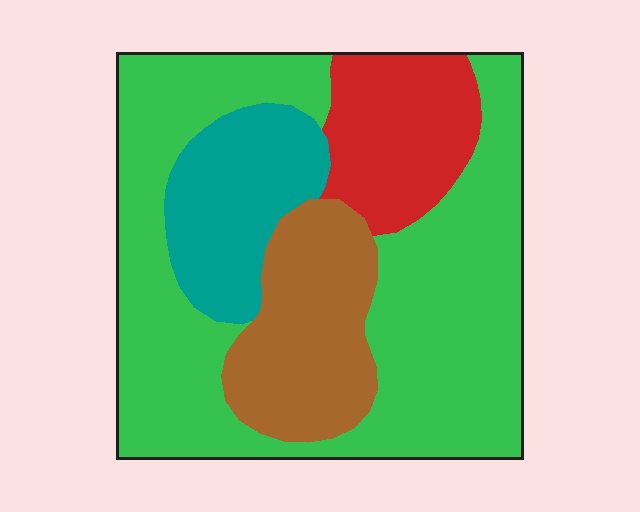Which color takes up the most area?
Green, at roughly 55%.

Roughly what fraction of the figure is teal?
Teal takes up about one eighth (1/8) of the figure.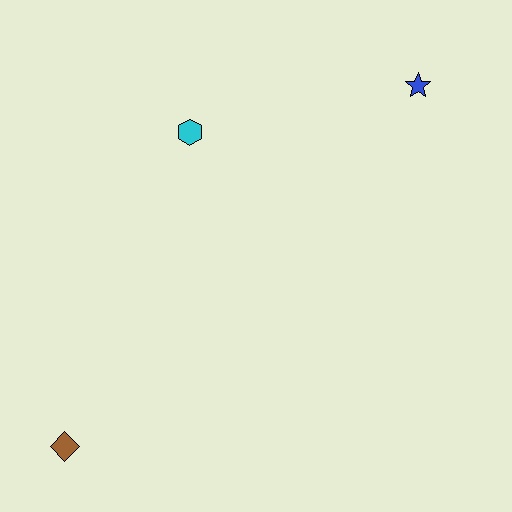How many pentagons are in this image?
There are no pentagons.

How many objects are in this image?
There are 3 objects.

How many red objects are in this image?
There are no red objects.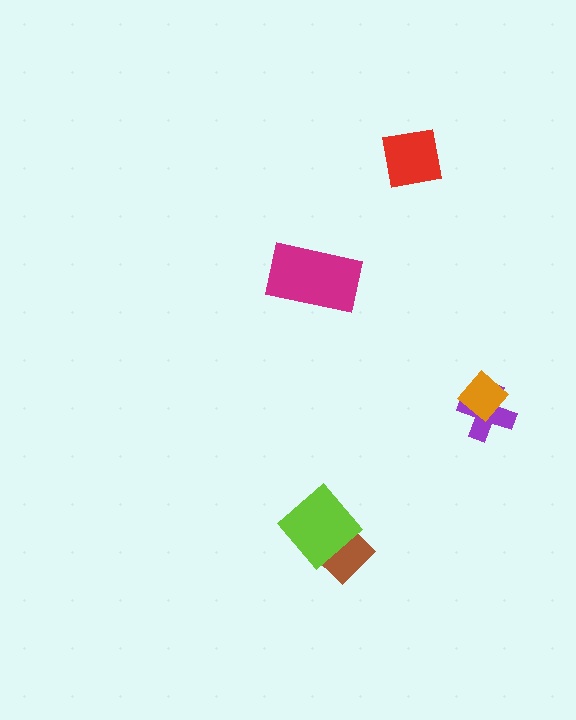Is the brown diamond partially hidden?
Yes, it is partially covered by another shape.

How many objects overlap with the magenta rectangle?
0 objects overlap with the magenta rectangle.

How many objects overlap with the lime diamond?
1 object overlaps with the lime diamond.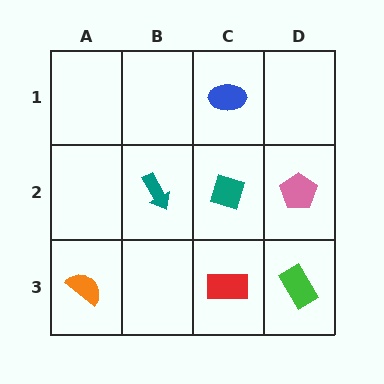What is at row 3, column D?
A green rectangle.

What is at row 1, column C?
A blue ellipse.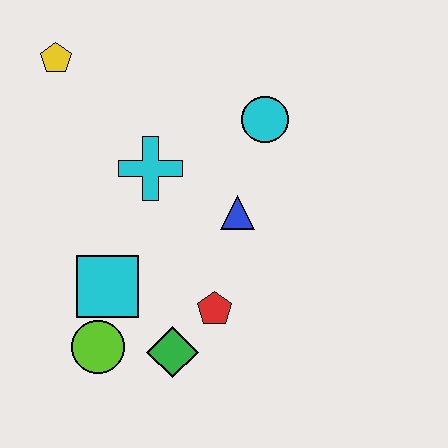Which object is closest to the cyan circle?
The blue triangle is closest to the cyan circle.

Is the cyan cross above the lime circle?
Yes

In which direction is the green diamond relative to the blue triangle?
The green diamond is below the blue triangle.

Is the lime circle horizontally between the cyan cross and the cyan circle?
No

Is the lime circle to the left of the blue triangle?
Yes